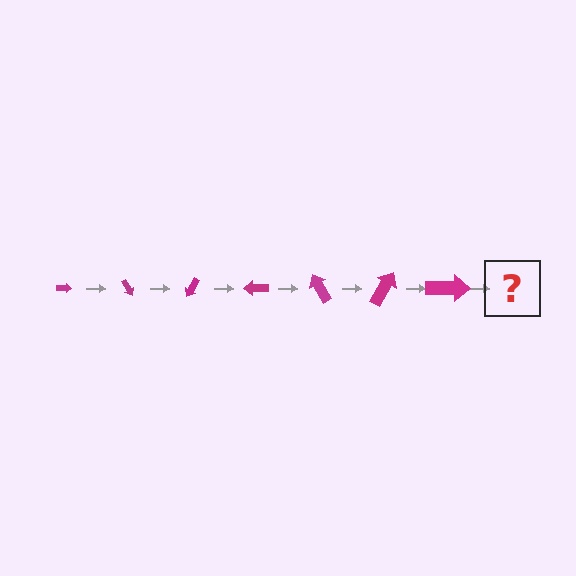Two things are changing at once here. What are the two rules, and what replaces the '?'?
The two rules are that the arrow grows larger each step and it rotates 60 degrees each step. The '?' should be an arrow, larger than the previous one and rotated 420 degrees from the start.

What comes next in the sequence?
The next element should be an arrow, larger than the previous one and rotated 420 degrees from the start.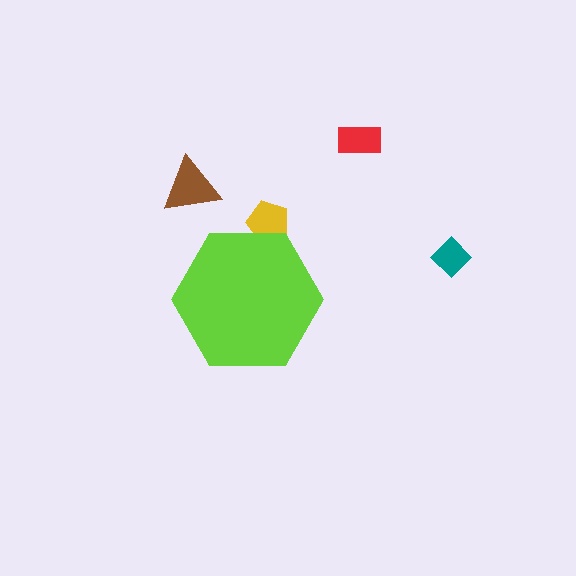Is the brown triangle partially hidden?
No, the brown triangle is fully visible.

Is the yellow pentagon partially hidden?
Yes, the yellow pentagon is partially hidden behind the lime hexagon.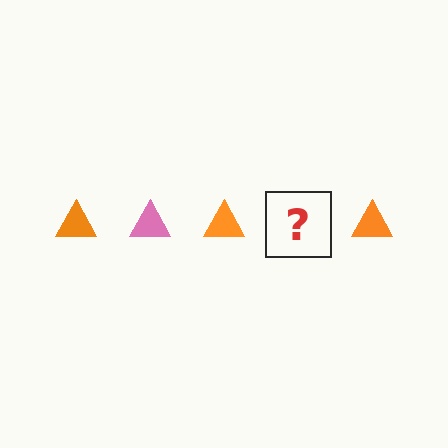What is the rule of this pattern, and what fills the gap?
The rule is that the pattern cycles through orange, pink triangles. The gap should be filled with a pink triangle.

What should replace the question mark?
The question mark should be replaced with a pink triangle.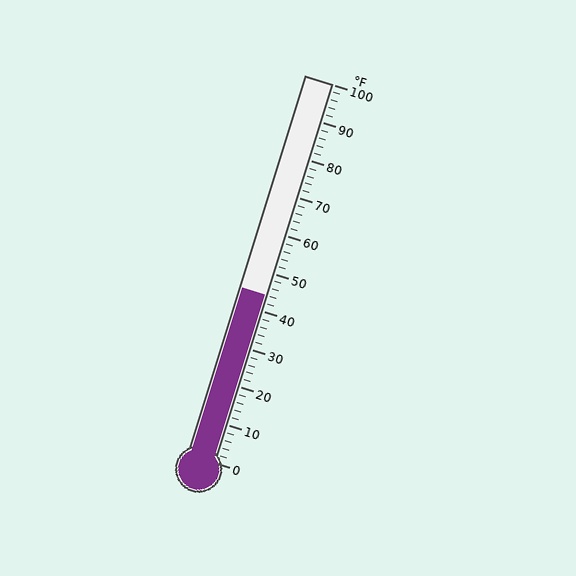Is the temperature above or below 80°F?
The temperature is below 80°F.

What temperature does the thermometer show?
The thermometer shows approximately 44°F.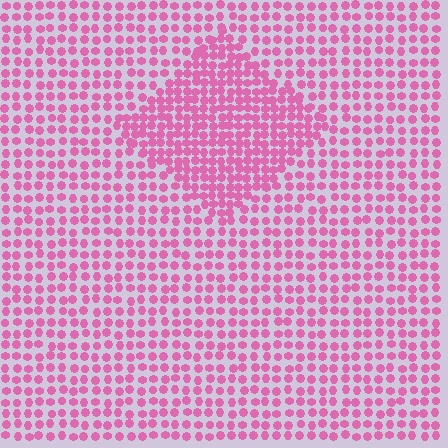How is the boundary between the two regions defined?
The boundary is defined by a change in element density (approximately 1.7x ratio). All elements are the same color, size, and shape.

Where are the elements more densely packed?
The elements are more densely packed inside the diamond boundary.